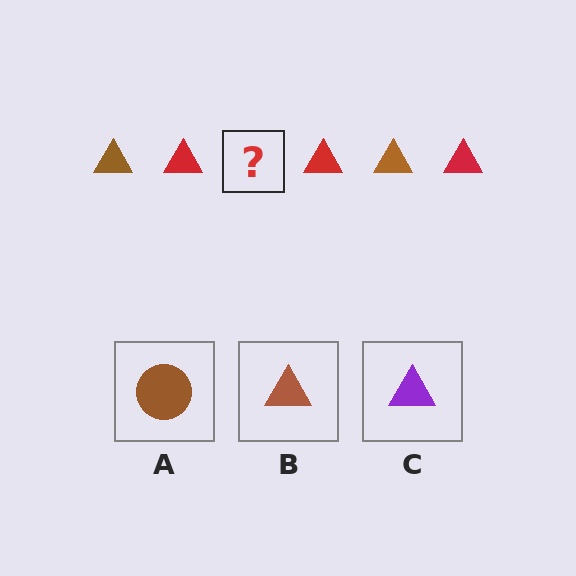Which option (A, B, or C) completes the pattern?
B.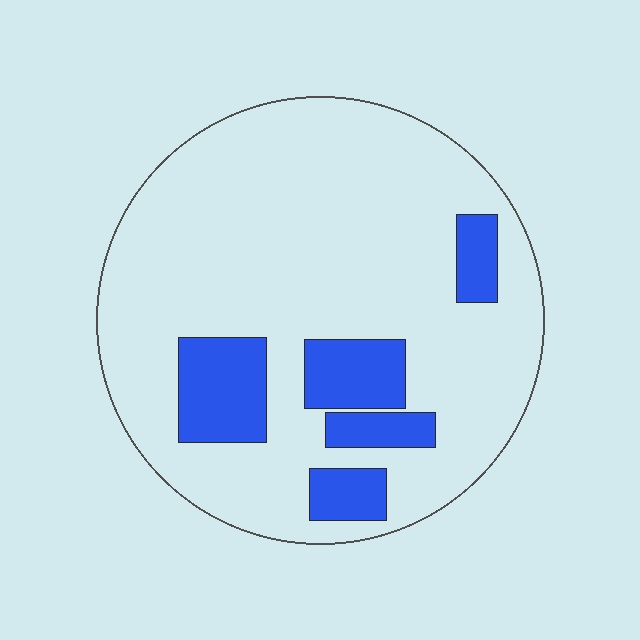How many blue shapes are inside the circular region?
5.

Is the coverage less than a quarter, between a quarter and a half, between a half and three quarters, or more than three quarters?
Less than a quarter.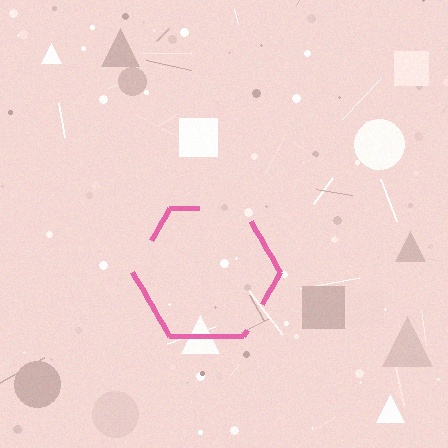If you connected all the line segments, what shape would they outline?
They would outline a hexagon.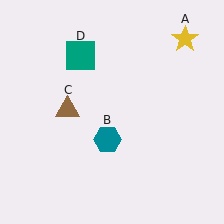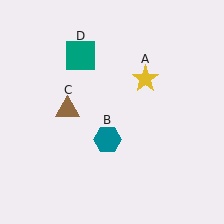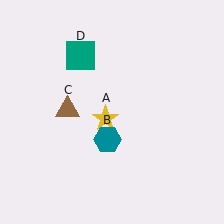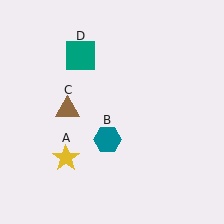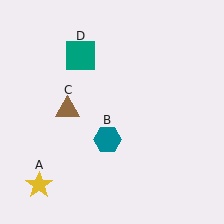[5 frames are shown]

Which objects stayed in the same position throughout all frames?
Teal hexagon (object B) and brown triangle (object C) and teal square (object D) remained stationary.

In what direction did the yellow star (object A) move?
The yellow star (object A) moved down and to the left.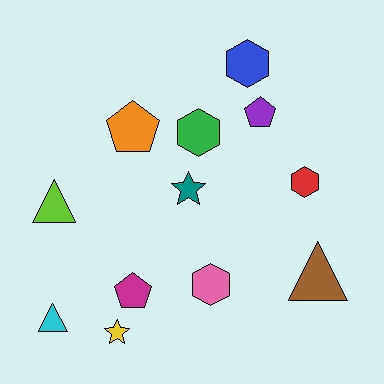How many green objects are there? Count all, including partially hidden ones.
There is 1 green object.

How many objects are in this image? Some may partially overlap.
There are 12 objects.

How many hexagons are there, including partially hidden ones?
There are 4 hexagons.